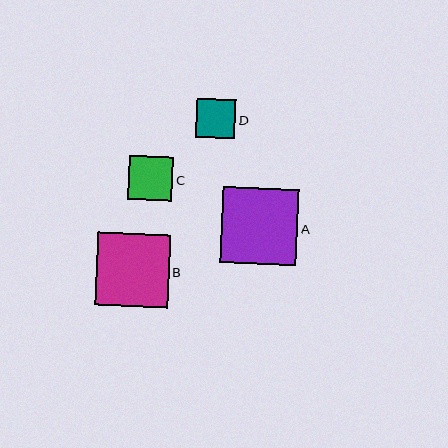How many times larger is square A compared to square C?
Square A is approximately 1.7 times the size of square C.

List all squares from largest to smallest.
From largest to smallest: A, B, C, D.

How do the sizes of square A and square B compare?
Square A and square B are approximately the same size.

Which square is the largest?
Square A is the largest with a size of approximately 77 pixels.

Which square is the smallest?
Square D is the smallest with a size of approximately 39 pixels.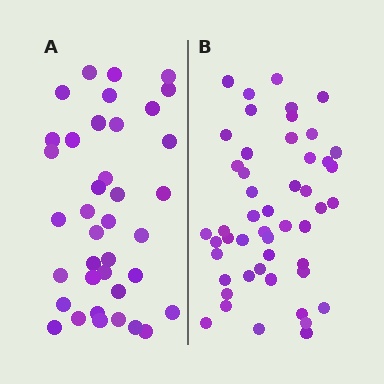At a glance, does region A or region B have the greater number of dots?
Region B (the right region) has more dots.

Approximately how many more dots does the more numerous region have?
Region B has roughly 12 or so more dots than region A.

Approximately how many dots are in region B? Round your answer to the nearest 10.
About 50 dots. (The exact count is 49, which rounds to 50.)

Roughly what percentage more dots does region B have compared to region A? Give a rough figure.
About 30% more.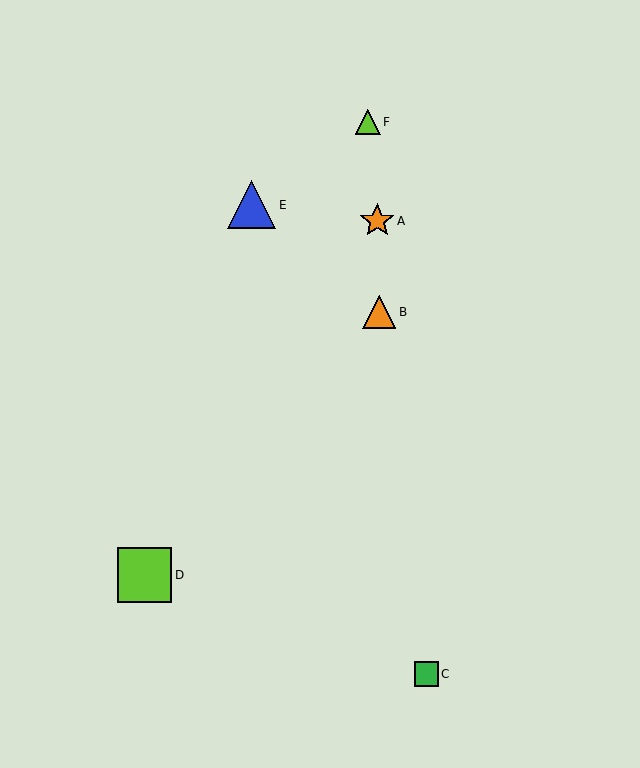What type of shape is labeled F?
Shape F is a lime triangle.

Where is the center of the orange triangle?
The center of the orange triangle is at (379, 312).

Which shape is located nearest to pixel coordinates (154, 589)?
The lime square (labeled D) at (145, 575) is nearest to that location.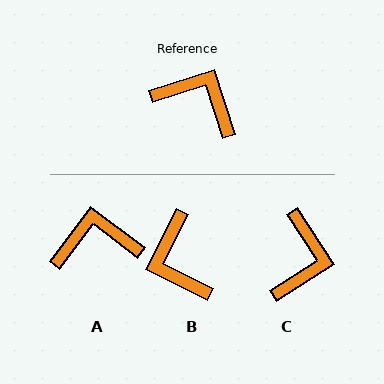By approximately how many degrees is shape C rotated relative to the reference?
Approximately 75 degrees clockwise.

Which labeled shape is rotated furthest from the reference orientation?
B, about 135 degrees away.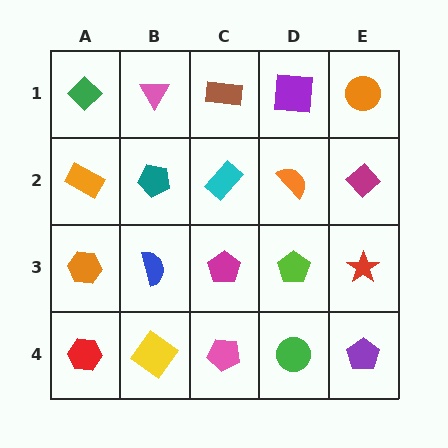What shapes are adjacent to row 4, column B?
A blue semicircle (row 3, column B), a red hexagon (row 4, column A), a pink pentagon (row 4, column C).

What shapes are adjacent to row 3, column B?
A teal pentagon (row 2, column B), a yellow diamond (row 4, column B), an orange hexagon (row 3, column A), a magenta pentagon (row 3, column C).